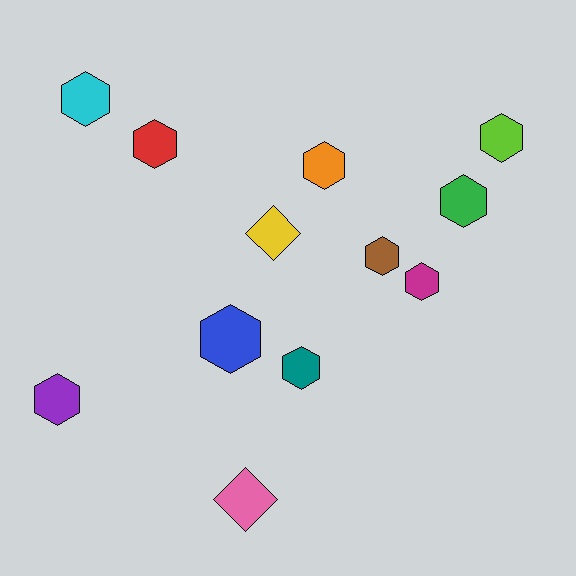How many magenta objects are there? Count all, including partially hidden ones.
There is 1 magenta object.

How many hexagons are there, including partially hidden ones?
There are 10 hexagons.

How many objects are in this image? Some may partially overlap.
There are 12 objects.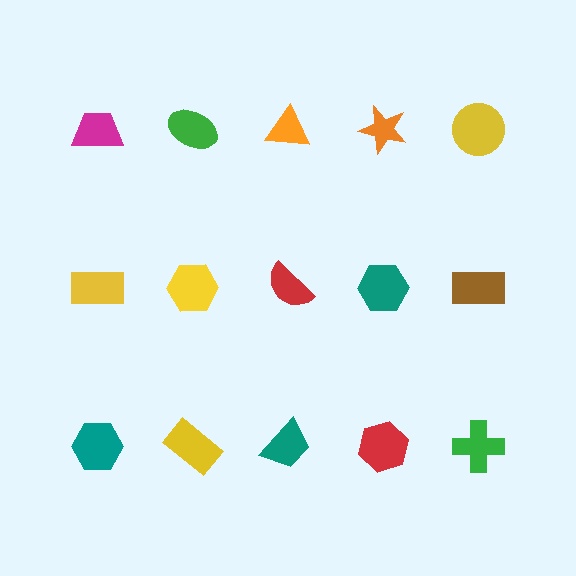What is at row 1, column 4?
An orange star.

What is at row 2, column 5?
A brown rectangle.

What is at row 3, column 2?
A yellow rectangle.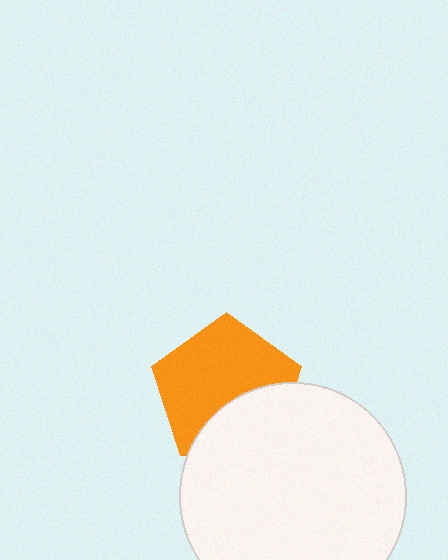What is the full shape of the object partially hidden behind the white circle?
The partially hidden object is an orange pentagon.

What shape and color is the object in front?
The object in front is a white circle.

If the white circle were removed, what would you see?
You would see the complete orange pentagon.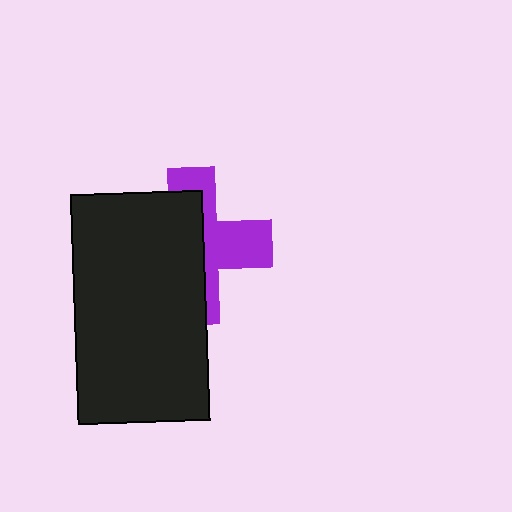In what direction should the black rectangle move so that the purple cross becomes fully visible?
The black rectangle should move left. That is the shortest direction to clear the overlap and leave the purple cross fully visible.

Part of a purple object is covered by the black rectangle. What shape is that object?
It is a cross.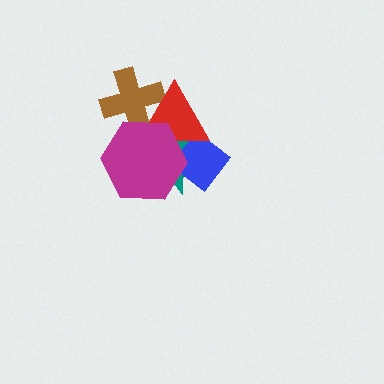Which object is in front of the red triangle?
The magenta hexagon is in front of the red triangle.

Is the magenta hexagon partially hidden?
No, no other shape covers it.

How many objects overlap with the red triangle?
4 objects overlap with the red triangle.